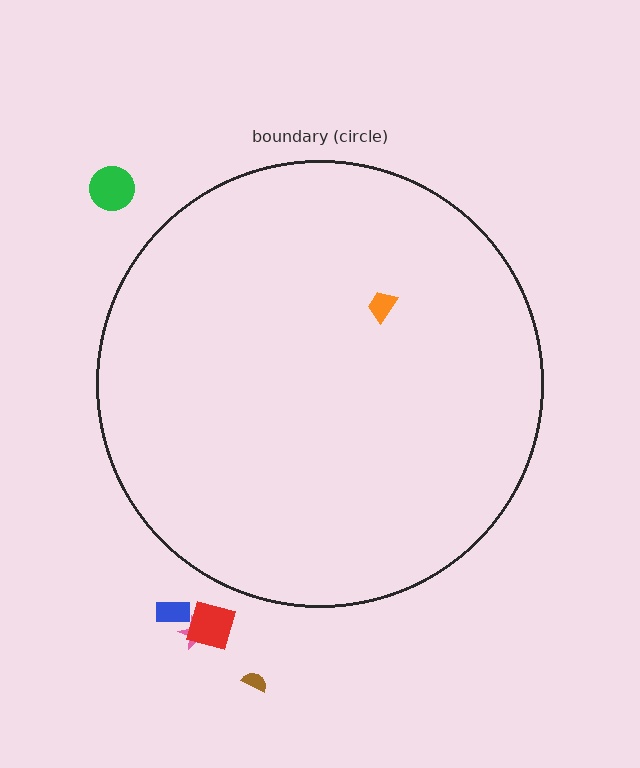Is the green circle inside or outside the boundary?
Outside.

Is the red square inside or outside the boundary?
Outside.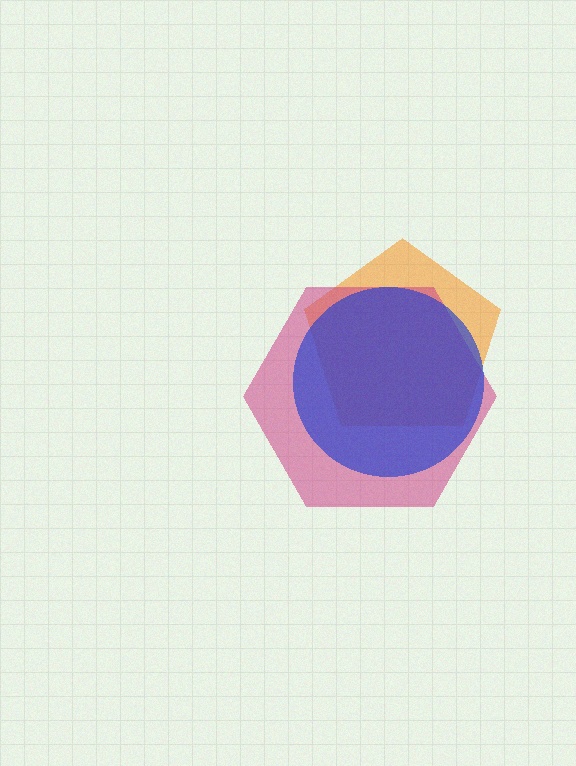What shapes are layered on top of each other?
The layered shapes are: an orange pentagon, a magenta hexagon, a blue circle.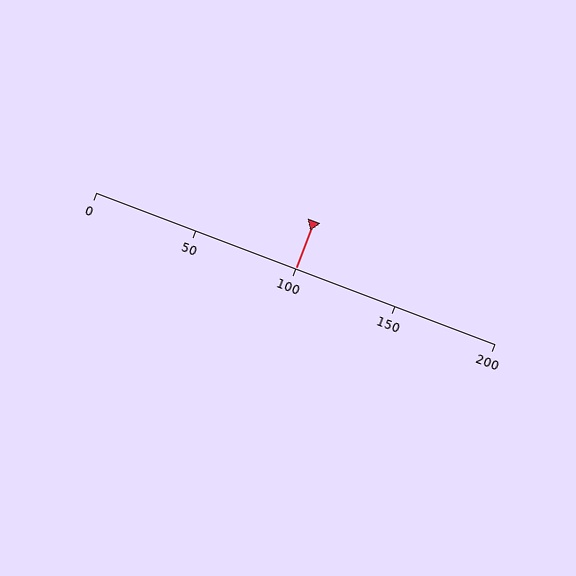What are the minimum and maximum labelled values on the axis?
The axis runs from 0 to 200.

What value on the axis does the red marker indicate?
The marker indicates approximately 100.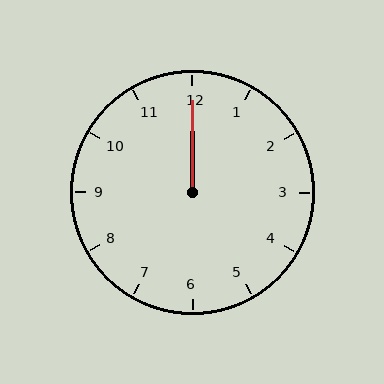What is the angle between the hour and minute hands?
Approximately 0 degrees.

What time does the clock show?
12:00.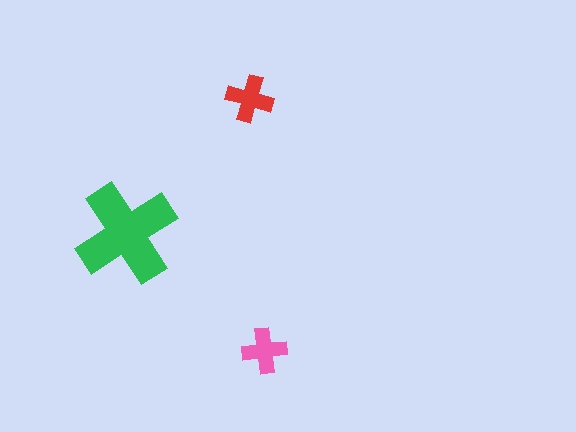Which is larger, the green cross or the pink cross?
The green one.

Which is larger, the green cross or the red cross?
The green one.